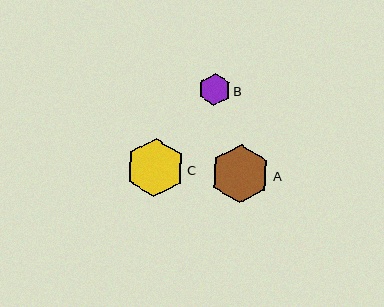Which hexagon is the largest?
Hexagon C is the largest with a size of approximately 59 pixels.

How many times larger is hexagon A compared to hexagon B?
Hexagon A is approximately 1.8 times the size of hexagon B.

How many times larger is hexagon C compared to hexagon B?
Hexagon C is approximately 1.8 times the size of hexagon B.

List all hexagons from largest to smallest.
From largest to smallest: C, A, B.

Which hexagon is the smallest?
Hexagon B is the smallest with a size of approximately 32 pixels.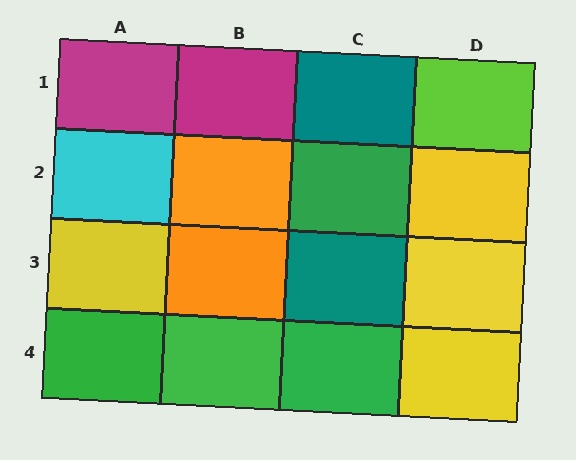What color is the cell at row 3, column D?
Yellow.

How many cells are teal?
2 cells are teal.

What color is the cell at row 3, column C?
Teal.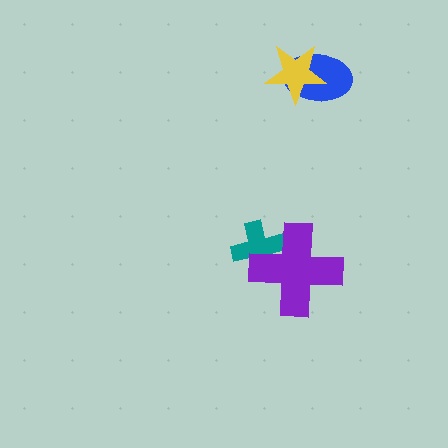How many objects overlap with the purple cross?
1 object overlaps with the purple cross.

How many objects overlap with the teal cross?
1 object overlaps with the teal cross.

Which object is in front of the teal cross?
The purple cross is in front of the teal cross.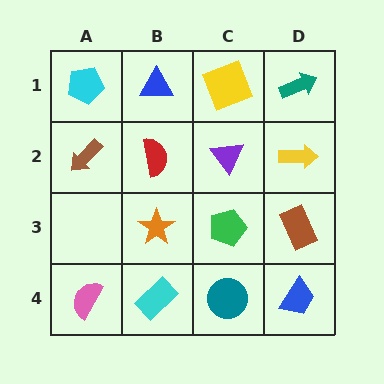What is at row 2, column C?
A purple triangle.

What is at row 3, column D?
A brown rectangle.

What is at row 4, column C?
A teal circle.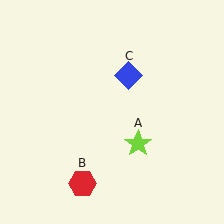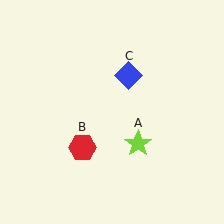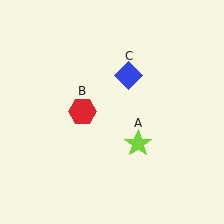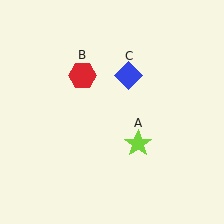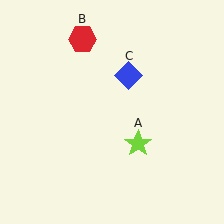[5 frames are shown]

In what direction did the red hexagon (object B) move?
The red hexagon (object B) moved up.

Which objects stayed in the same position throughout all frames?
Lime star (object A) and blue diamond (object C) remained stationary.